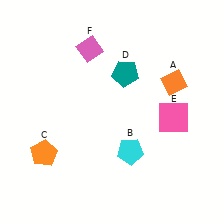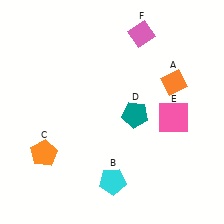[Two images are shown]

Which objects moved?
The objects that moved are: the cyan pentagon (B), the teal pentagon (D), the pink diamond (F).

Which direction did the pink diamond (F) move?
The pink diamond (F) moved right.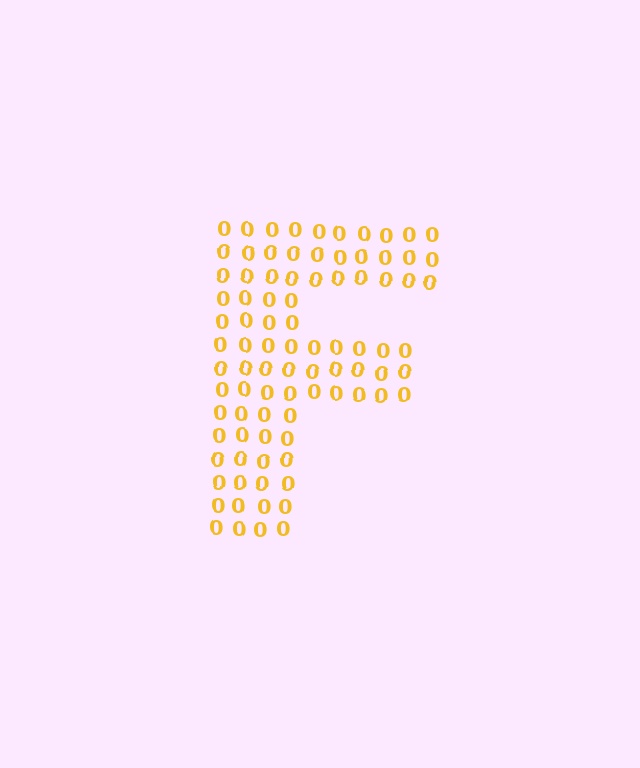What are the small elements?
The small elements are digit 0's.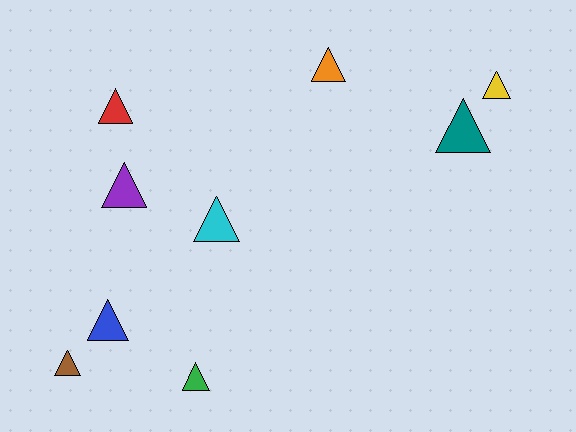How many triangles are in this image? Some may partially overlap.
There are 9 triangles.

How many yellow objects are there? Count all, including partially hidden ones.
There is 1 yellow object.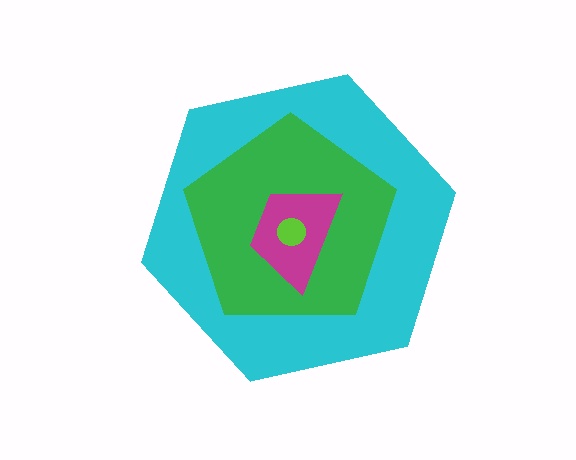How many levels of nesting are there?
4.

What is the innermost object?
The lime circle.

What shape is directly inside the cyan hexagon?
The green pentagon.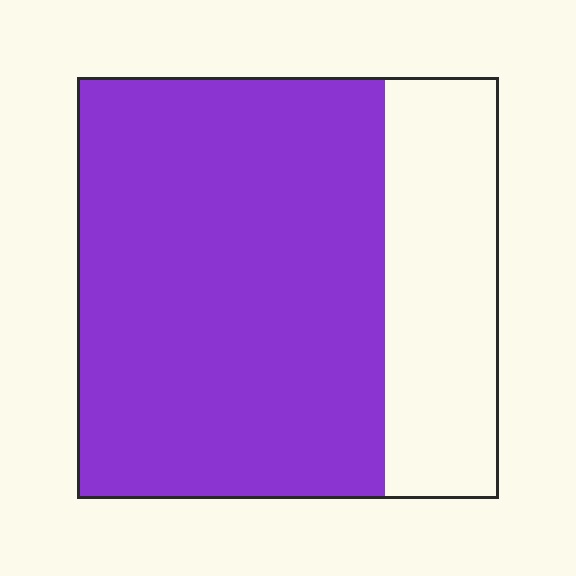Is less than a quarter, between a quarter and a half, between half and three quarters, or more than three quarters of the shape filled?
Between half and three quarters.